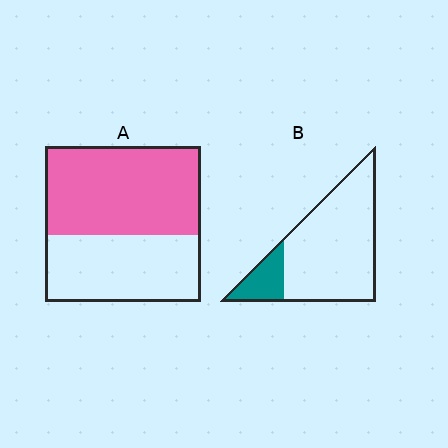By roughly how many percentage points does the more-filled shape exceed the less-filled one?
By roughly 40 percentage points (A over B).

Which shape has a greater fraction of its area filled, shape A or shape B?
Shape A.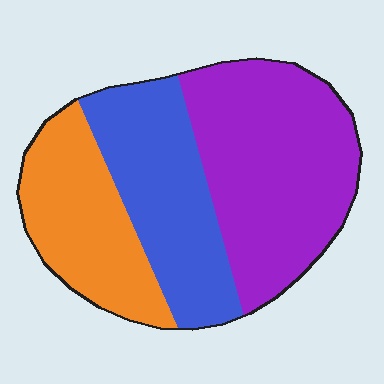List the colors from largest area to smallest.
From largest to smallest: purple, blue, orange.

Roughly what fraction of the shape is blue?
Blue covers about 30% of the shape.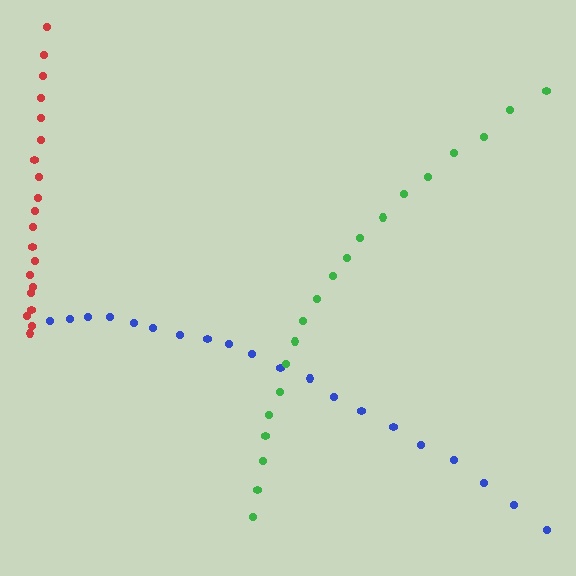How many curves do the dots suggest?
There are 3 distinct paths.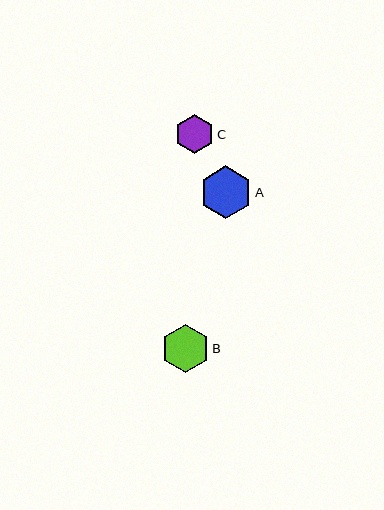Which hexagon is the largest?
Hexagon A is the largest with a size of approximately 53 pixels.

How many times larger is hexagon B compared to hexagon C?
Hexagon B is approximately 1.2 times the size of hexagon C.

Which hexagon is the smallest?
Hexagon C is the smallest with a size of approximately 39 pixels.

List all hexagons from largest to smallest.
From largest to smallest: A, B, C.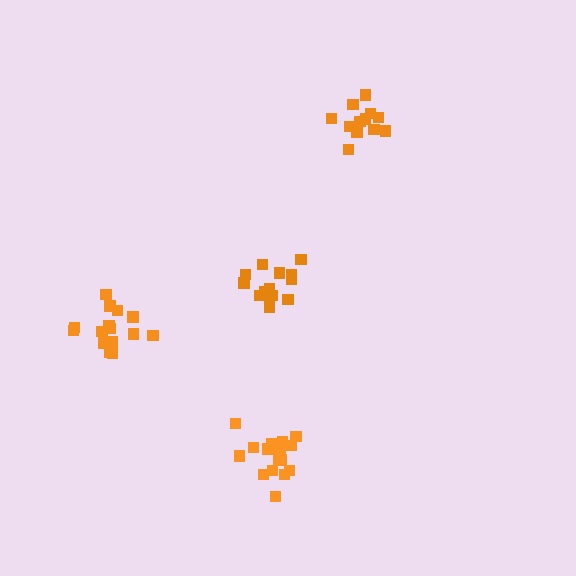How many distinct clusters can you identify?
There are 4 distinct clusters.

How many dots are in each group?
Group 1: 15 dots, Group 2: 12 dots, Group 3: 17 dots, Group 4: 13 dots (57 total).